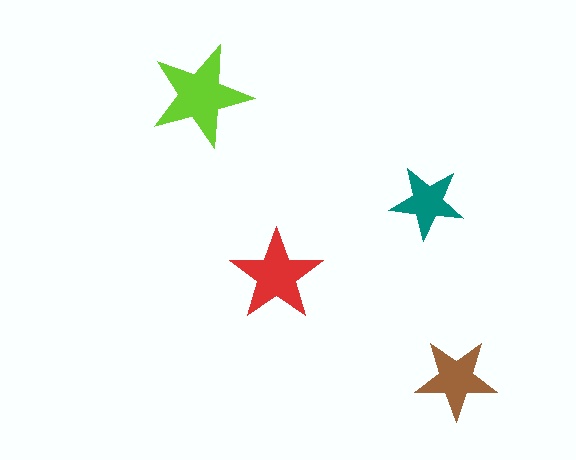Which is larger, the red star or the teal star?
The red one.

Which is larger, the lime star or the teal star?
The lime one.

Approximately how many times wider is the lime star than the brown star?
About 1.5 times wider.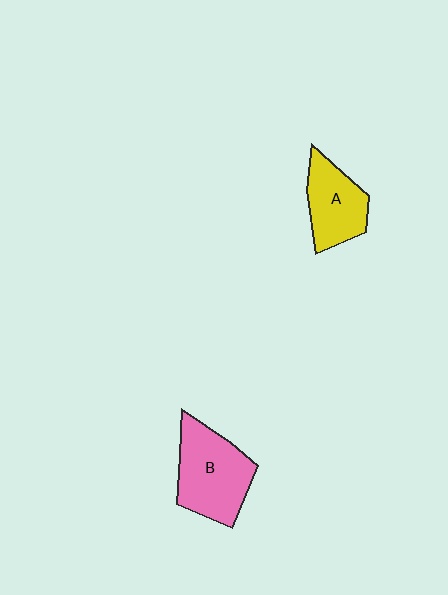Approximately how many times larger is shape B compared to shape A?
Approximately 1.4 times.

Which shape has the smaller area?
Shape A (yellow).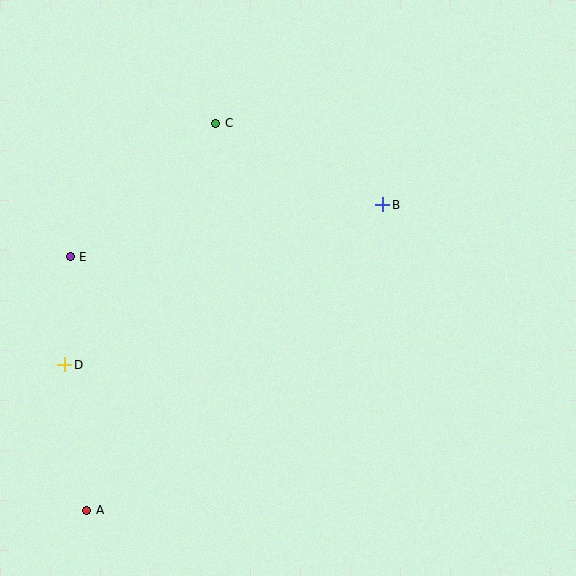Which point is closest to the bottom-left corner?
Point A is closest to the bottom-left corner.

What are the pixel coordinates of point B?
Point B is at (383, 205).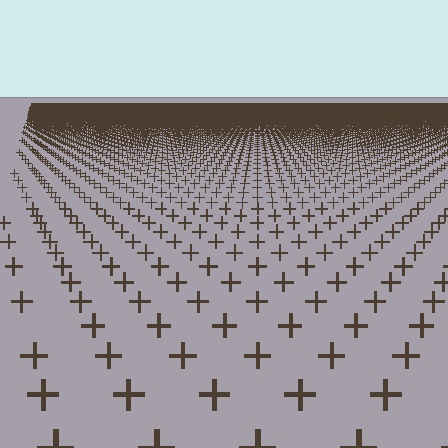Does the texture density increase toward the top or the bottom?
Density increases toward the top.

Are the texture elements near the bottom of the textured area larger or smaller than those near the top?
Larger. Near the bottom, elements are closer to the viewer and appear at a bigger on-screen size.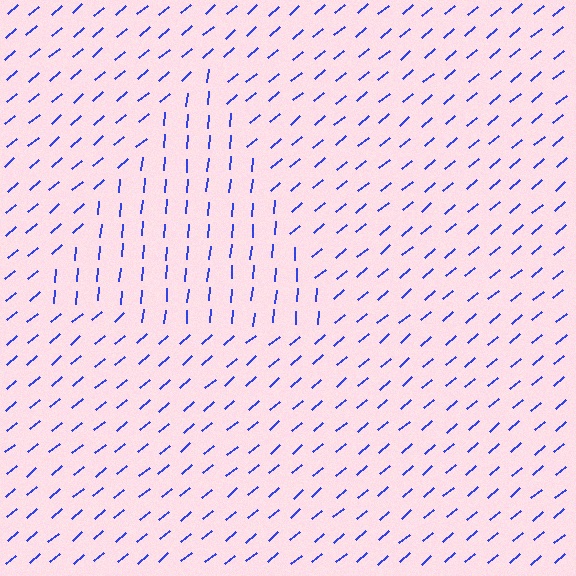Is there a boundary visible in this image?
Yes, there is a texture boundary formed by a change in line orientation.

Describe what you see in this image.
The image is filled with small blue line segments. A triangle region in the image has lines oriented differently from the surrounding lines, creating a visible texture boundary.